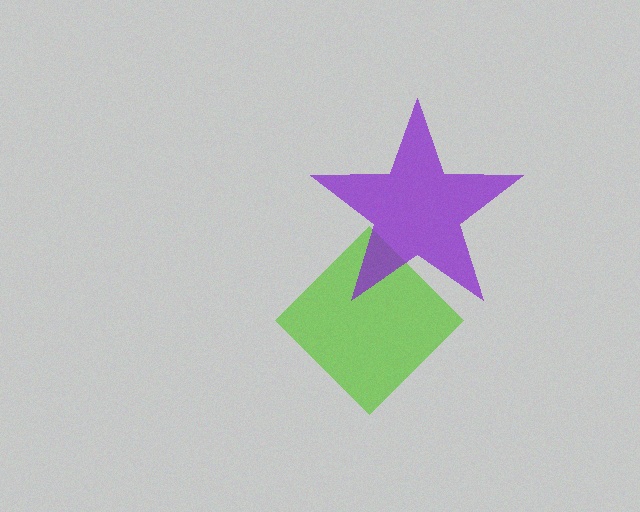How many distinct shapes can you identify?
There are 2 distinct shapes: a lime diamond, a purple star.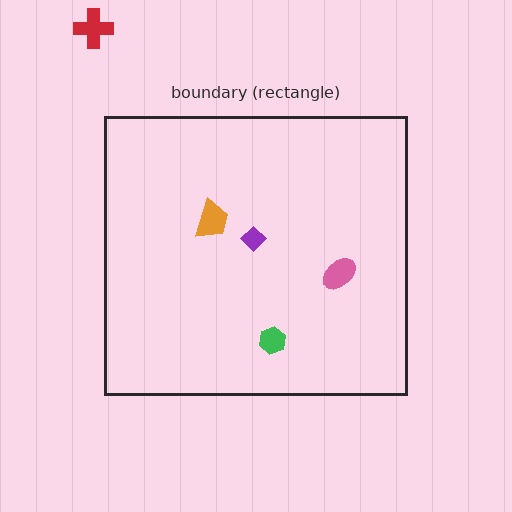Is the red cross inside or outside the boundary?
Outside.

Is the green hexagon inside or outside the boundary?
Inside.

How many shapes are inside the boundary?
4 inside, 1 outside.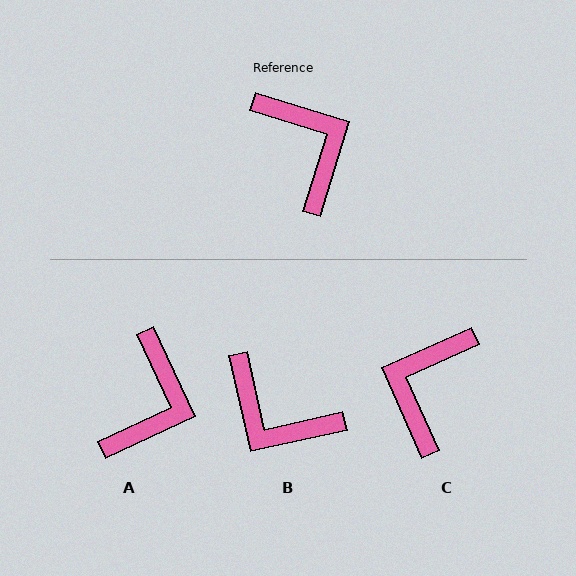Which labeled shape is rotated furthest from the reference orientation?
B, about 150 degrees away.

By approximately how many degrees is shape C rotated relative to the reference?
Approximately 131 degrees counter-clockwise.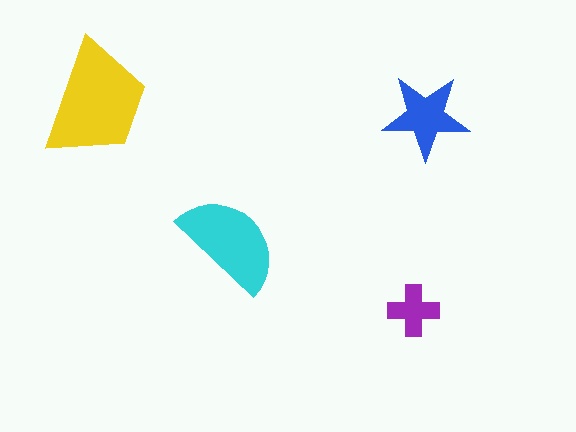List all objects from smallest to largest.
The purple cross, the blue star, the cyan semicircle, the yellow trapezoid.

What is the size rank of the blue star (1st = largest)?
3rd.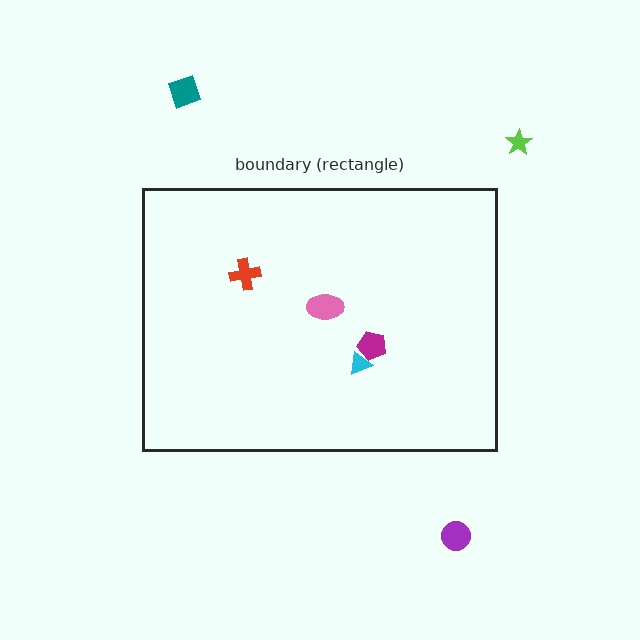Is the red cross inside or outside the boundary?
Inside.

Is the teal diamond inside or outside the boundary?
Outside.